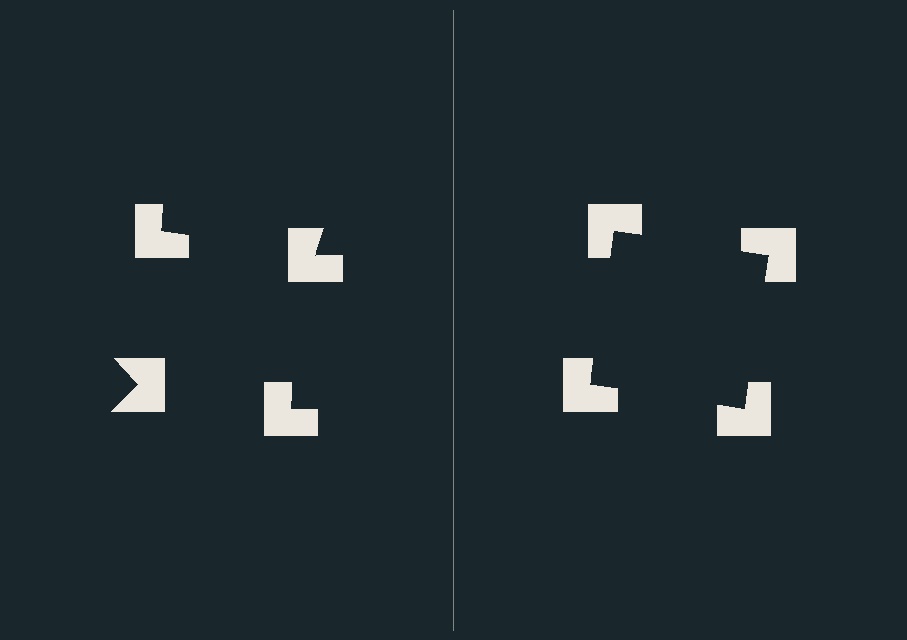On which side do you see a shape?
An illusory square appears on the right side. On the left side the wedge cuts are rotated, so no coherent shape forms.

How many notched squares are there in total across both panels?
8 — 4 on each side.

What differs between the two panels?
The notched squares are positioned identically on both sides; only the wedge orientations differ. On the right they align to a square; on the left they are misaligned.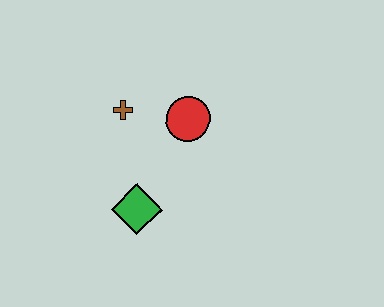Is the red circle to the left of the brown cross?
No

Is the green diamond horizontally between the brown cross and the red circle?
Yes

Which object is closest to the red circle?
The brown cross is closest to the red circle.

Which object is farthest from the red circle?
The green diamond is farthest from the red circle.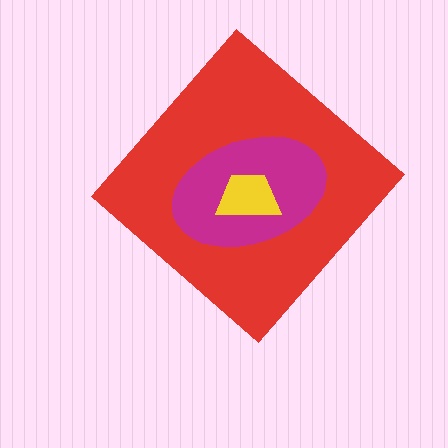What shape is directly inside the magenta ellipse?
The yellow trapezoid.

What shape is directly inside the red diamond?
The magenta ellipse.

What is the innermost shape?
The yellow trapezoid.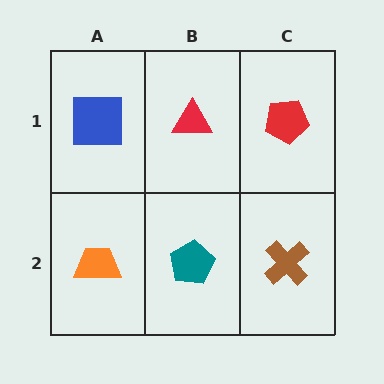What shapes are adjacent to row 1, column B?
A teal pentagon (row 2, column B), a blue square (row 1, column A), a red pentagon (row 1, column C).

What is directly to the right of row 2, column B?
A brown cross.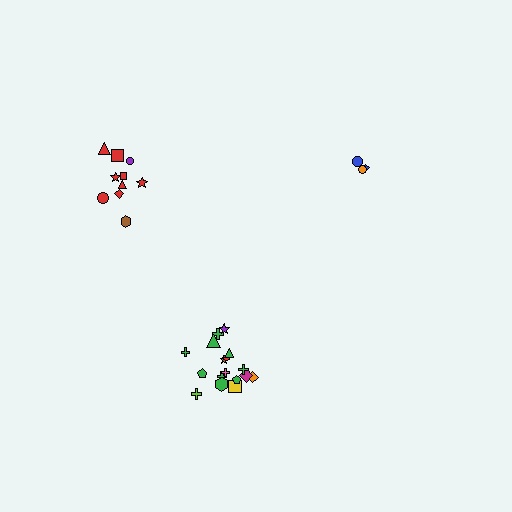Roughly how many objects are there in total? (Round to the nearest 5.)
Roughly 30 objects in total.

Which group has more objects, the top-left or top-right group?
The top-left group.